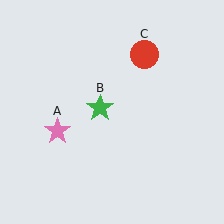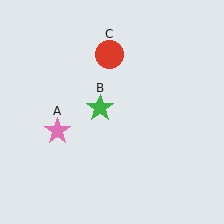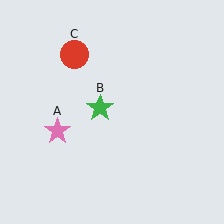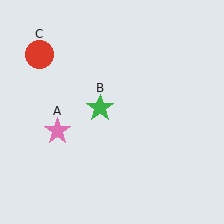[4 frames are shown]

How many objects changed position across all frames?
1 object changed position: red circle (object C).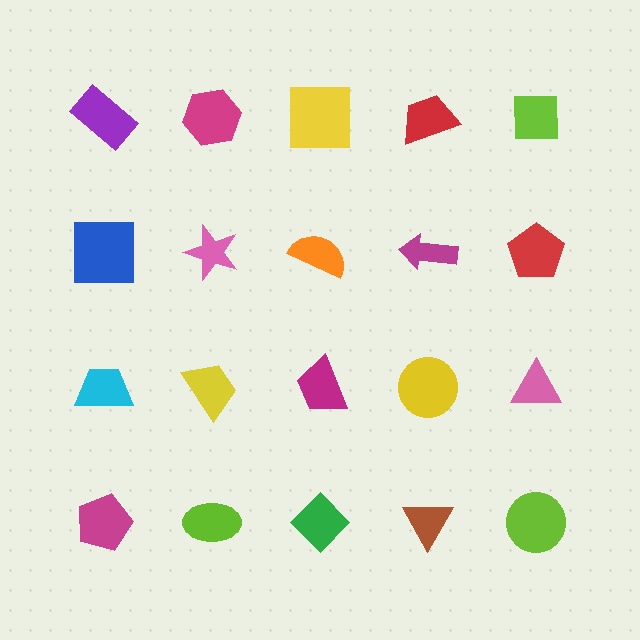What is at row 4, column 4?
A brown triangle.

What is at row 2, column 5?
A red pentagon.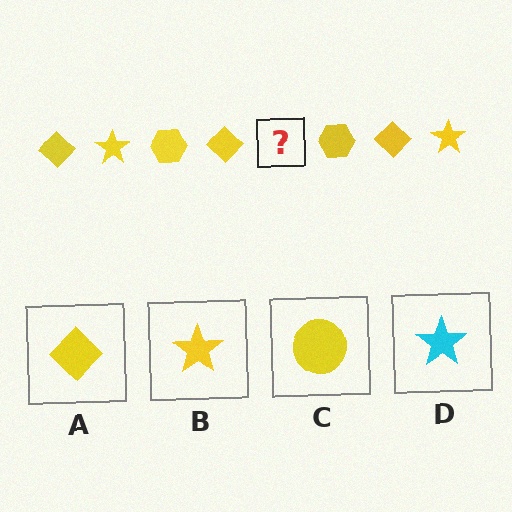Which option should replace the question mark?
Option B.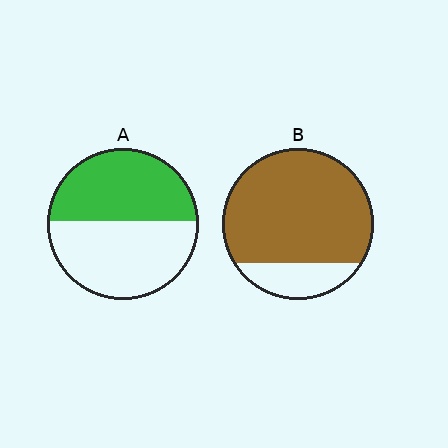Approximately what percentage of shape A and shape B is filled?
A is approximately 45% and B is approximately 80%.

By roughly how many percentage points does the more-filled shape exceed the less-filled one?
By roughly 35 percentage points (B over A).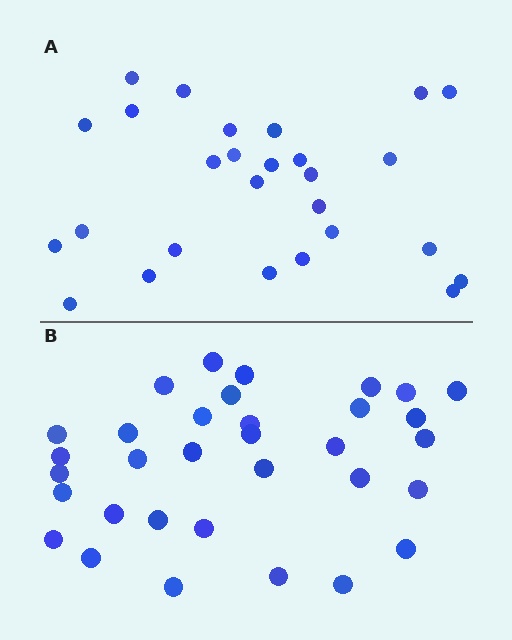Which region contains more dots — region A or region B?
Region B (the bottom region) has more dots.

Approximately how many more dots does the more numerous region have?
Region B has about 6 more dots than region A.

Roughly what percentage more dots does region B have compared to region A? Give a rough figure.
About 20% more.